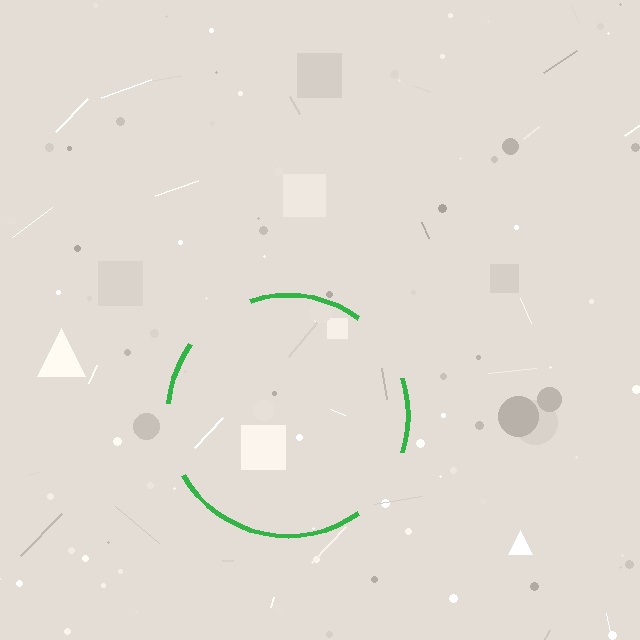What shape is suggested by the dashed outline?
The dashed outline suggests a circle.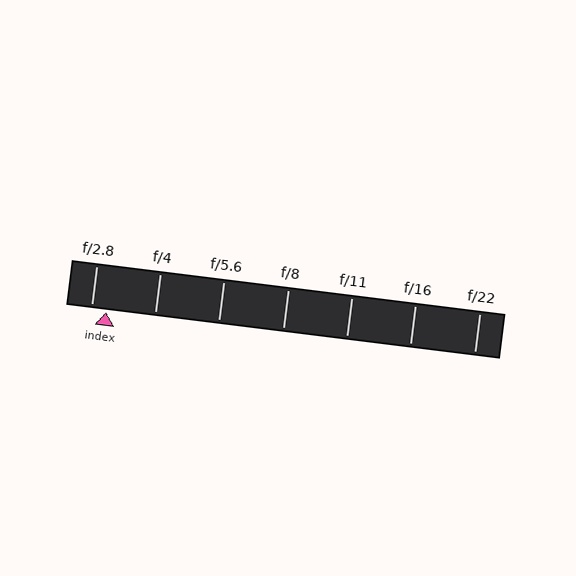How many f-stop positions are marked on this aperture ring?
There are 7 f-stop positions marked.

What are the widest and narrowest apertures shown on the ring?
The widest aperture shown is f/2.8 and the narrowest is f/22.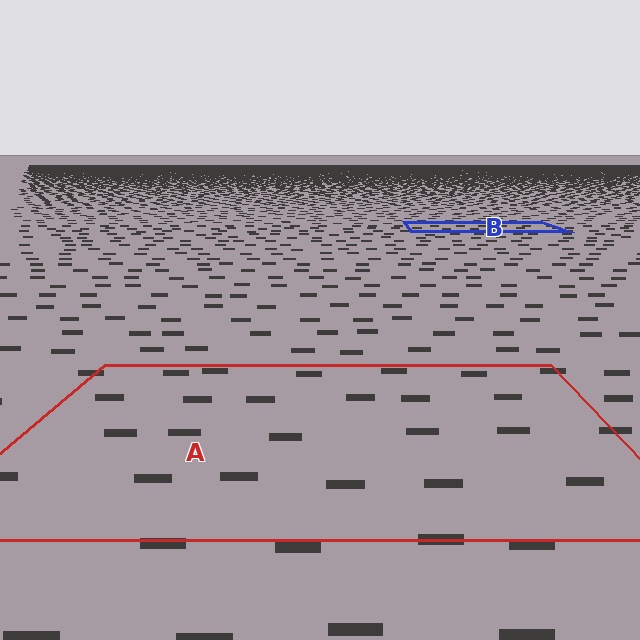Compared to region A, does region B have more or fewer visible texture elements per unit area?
Region B has more texture elements per unit area — they are packed more densely because it is farther away.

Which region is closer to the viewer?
Region A is closer. The texture elements there are larger and more spread out.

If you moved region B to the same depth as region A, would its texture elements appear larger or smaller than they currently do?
They would appear larger. At a closer depth, the same texture elements are projected at a bigger on-screen size.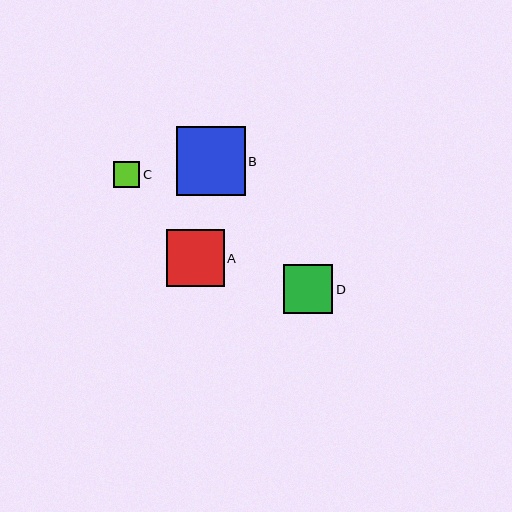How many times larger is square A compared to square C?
Square A is approximately 2.2 times the size of square C.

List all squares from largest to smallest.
From largest to smallest: B, A, D, C.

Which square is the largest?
Square B is the largest with a size of approximately 69 pixels.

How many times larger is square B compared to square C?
Square B is approximately 2.6 times the size of square C.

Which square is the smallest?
Square C is the smallest with a size of approximately 26 pixels.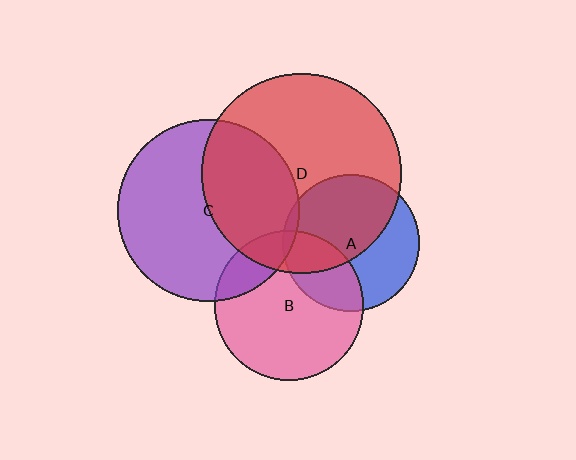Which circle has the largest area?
Circle D (red).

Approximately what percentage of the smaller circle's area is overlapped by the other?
Approximately 40%.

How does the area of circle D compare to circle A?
Approximately 2.1 times.